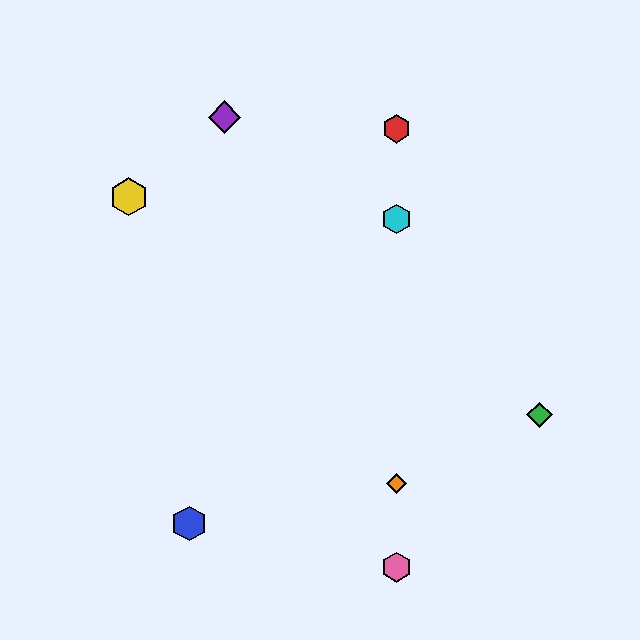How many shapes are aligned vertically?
4 shapes (the red hexagon, the orange diamond, the cyan hexagon, the pink hexagon) are aligned vertically.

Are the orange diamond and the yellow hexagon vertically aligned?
No, the orange diamond is at x≈396 and the yellow hexagon is at x≈129.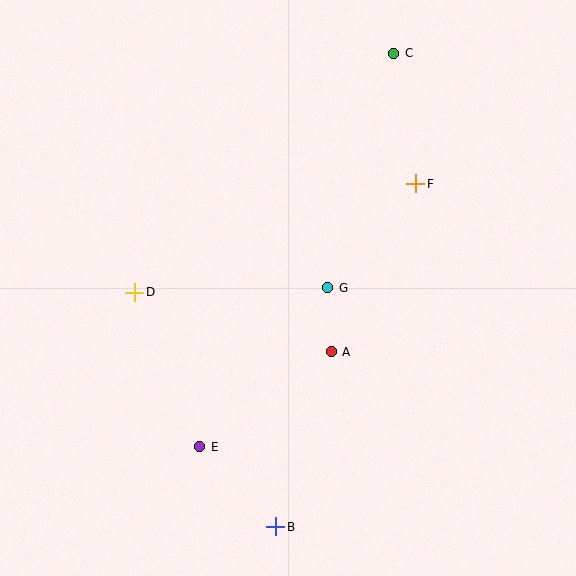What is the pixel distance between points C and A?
The distance between C and A is 305 pixels.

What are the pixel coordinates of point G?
Point G is at (328, 288).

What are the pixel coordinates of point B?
Point B is at (276, 527).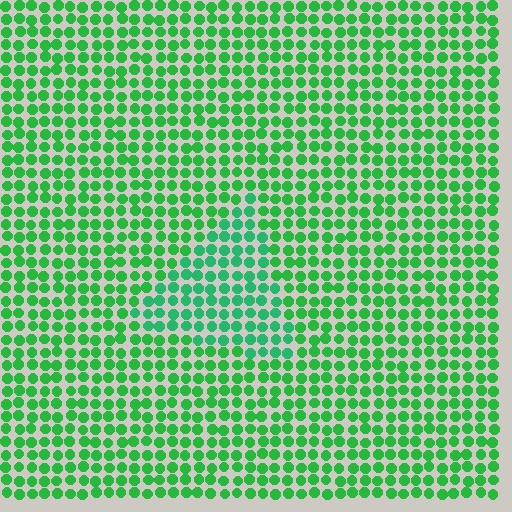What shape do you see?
I see a triangle.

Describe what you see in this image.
The image is filled with small green elements in a uniform arrangement. A triangle-shaped region is visible where the elements are tinted to a slightly different hue, forming a subtle color boundary.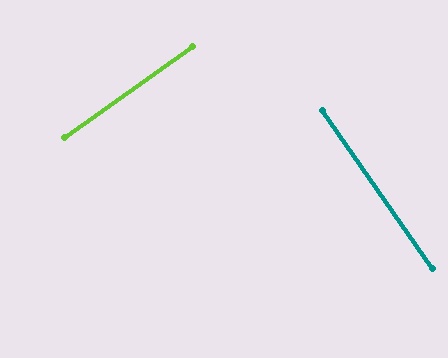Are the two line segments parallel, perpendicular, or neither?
Perpendicular — they meet at approximately 89°.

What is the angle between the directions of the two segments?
Approximately 89 degrees.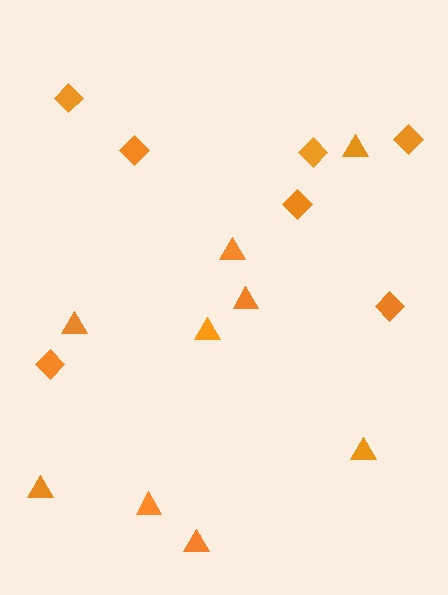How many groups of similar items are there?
There are 2 groups: one group of diamonds (7) and one group of triangles (9).